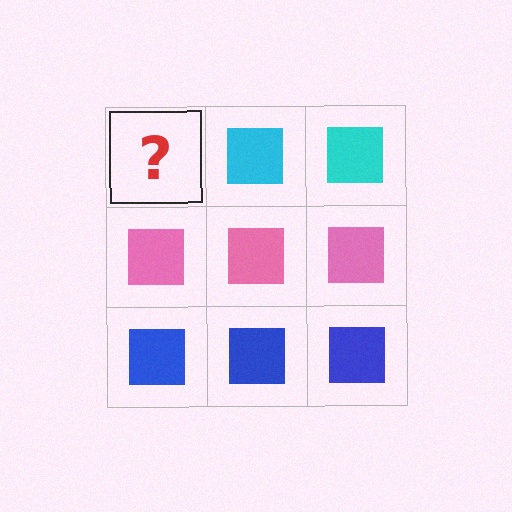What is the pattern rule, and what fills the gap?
The rule is that each row has a consistent color. The gap should be filled with a cyan square.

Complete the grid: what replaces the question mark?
The question mark should be replaced with a cyan square.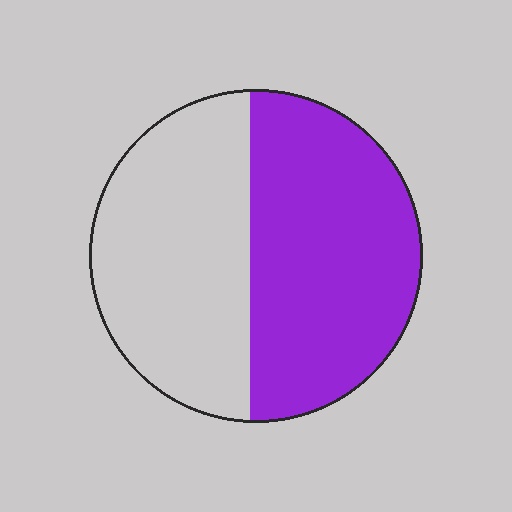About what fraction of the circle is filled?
About one half (1/2).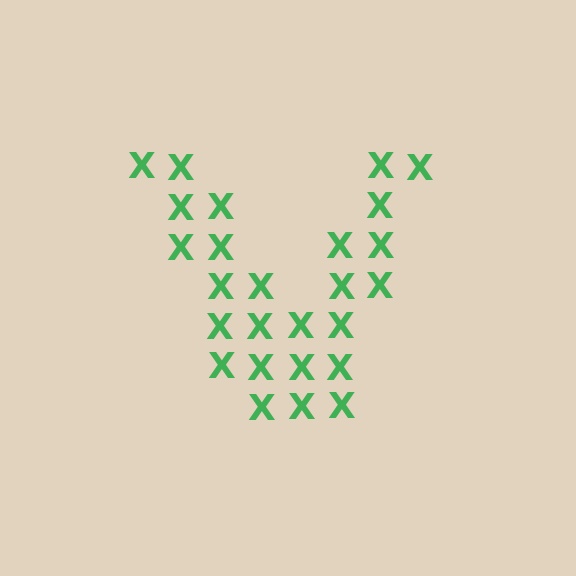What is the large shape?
The large shape is the letter V.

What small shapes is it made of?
It is made of small letter X's.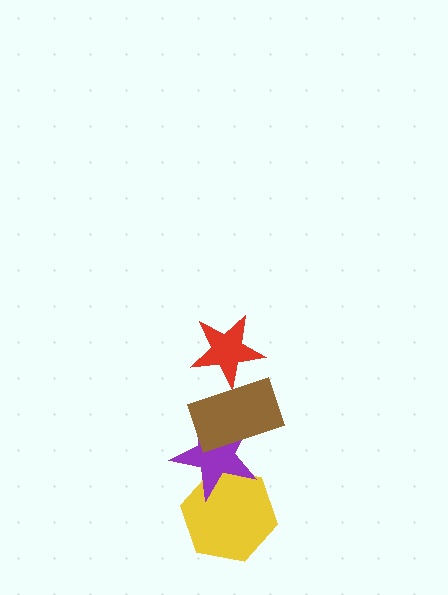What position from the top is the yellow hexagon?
The yellow hexagon is 4th from the top.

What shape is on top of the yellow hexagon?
The purple star is on top of the yellow hexagon.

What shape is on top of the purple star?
The brown rectangle is on top of the purple star.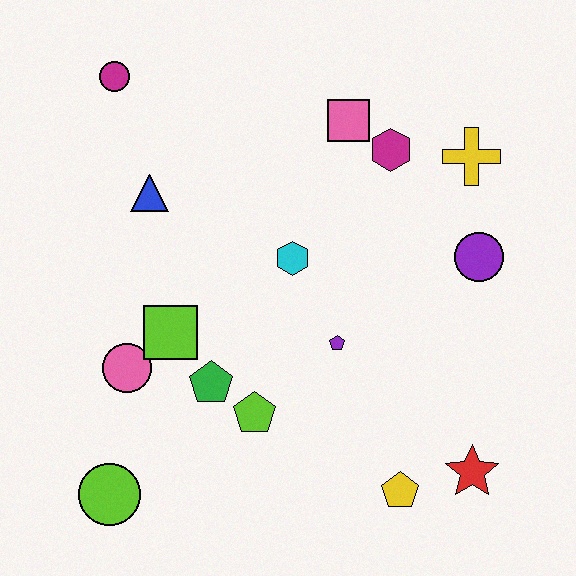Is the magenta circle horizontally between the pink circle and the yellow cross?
No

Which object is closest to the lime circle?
The pink circle is closest to the lime circle.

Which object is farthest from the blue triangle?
The red star is farthest from the blue triangle.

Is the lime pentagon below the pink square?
Yes